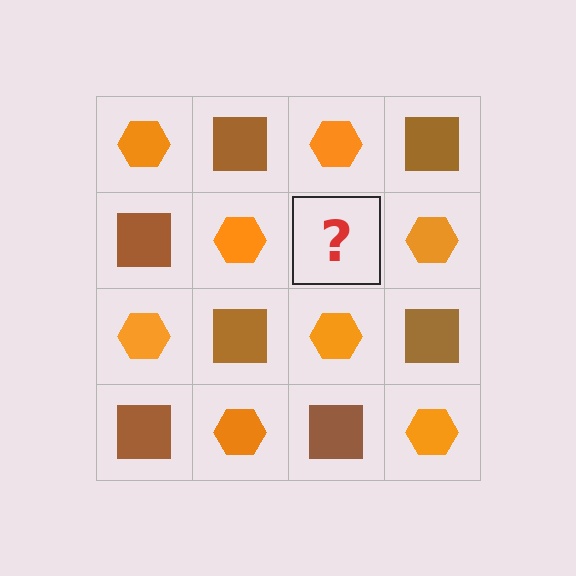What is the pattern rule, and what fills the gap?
The rule is that it alternates orange hexagon and brown square in a checkerboard pattern. The gap should be filled with a brown square.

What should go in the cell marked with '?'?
The missing cell should contain a brown square.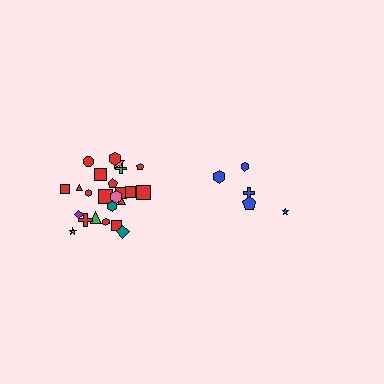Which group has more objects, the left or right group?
The left group.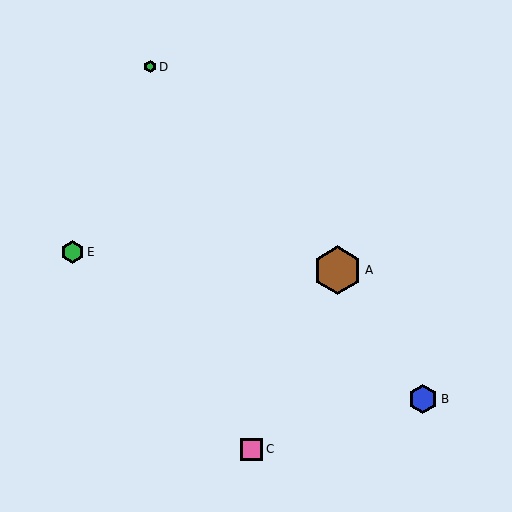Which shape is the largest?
The brown hexagon (labeled A) is the largest.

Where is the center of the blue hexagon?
The center of the blue hexagon is at (423, 399).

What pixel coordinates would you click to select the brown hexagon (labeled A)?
Click at (337, 270) to select the brown hexagon A.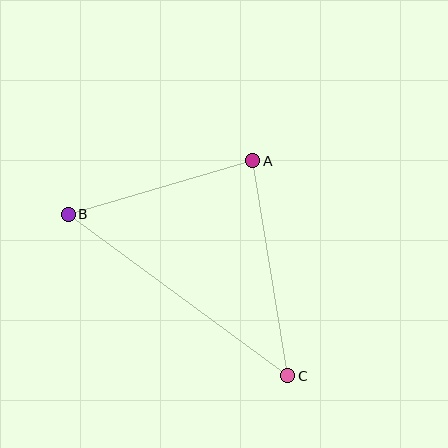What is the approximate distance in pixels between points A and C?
The distance between A and C is approximately 218 pixels.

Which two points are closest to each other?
Points A and B are closest to each other.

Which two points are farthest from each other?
Points B and C are farthest from each other.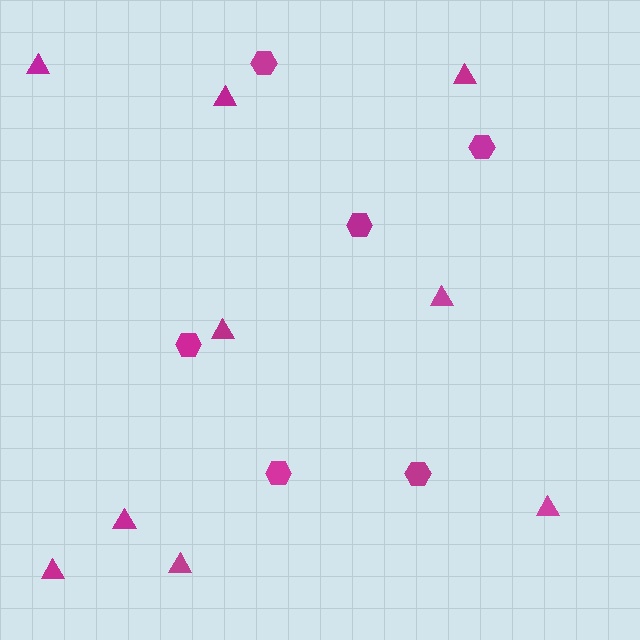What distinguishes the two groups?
There are 2 groups: one group of hexagons (6) and one group of triangles (9).